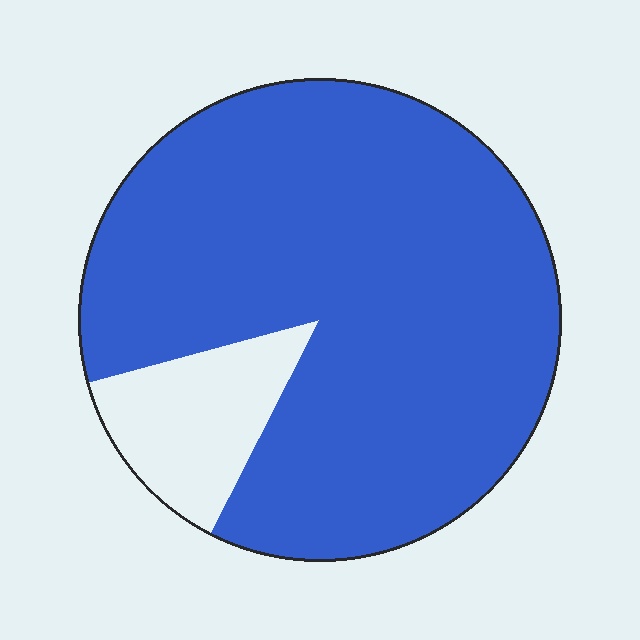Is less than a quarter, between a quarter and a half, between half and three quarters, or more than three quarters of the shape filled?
More than three quarters.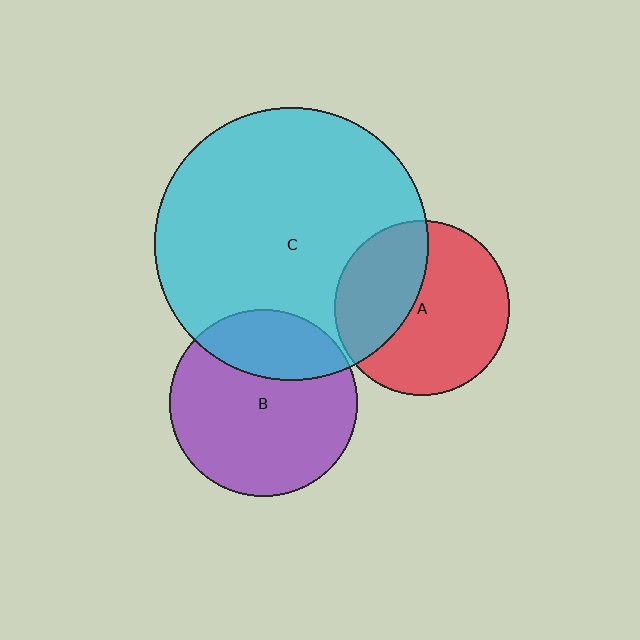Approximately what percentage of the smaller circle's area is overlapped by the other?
Approximately 35%.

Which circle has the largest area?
Circle C (cyan).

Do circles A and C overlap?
Yes.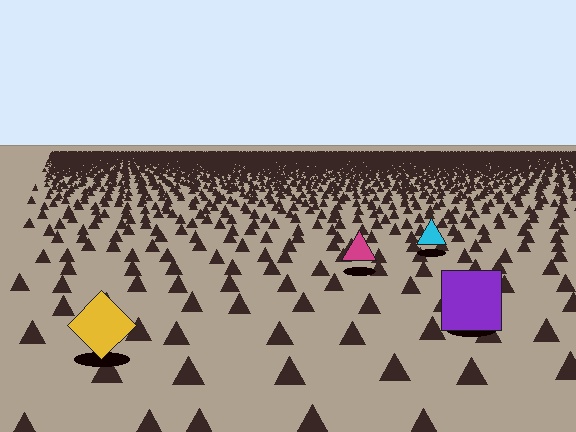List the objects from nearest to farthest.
From nearest to farthest: the yellow diamond, the purple square, the magenta triangle, the cyan triangle.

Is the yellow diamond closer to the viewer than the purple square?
Yes. The yellow diamond is closer — you can tell from the texture gradient: the ground texture is coarser near it.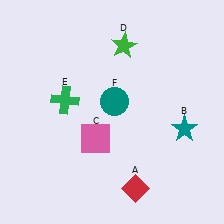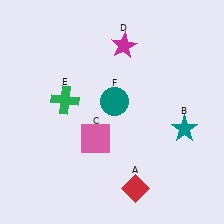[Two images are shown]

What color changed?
The star (D) changed from green in Image 1 to magenta in Image 2.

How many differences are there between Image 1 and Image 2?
There is 1 difference between the two images.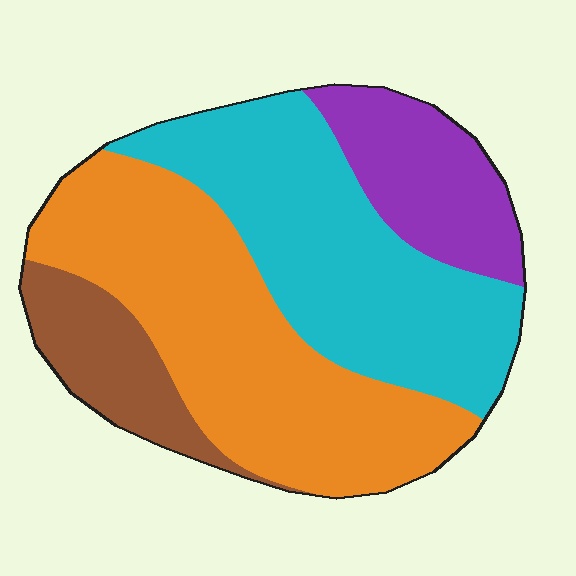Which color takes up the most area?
Orange, at roughly 40%.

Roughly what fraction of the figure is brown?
Brown takes up about one eighth (1/8) of the figure.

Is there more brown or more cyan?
Cyan.